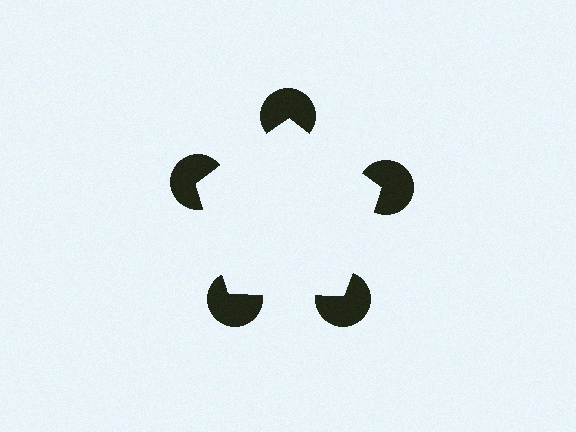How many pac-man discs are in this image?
There are 5 — one at each vertex of the illusory pentagon.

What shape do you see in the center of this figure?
An illusory pentagon — its edges are inferred from the aligned wedge cuts in the pac-man discs, not physically drawn.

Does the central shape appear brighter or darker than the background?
It typically appears slightly brighter than the background, even though no actual brightness change is drawn.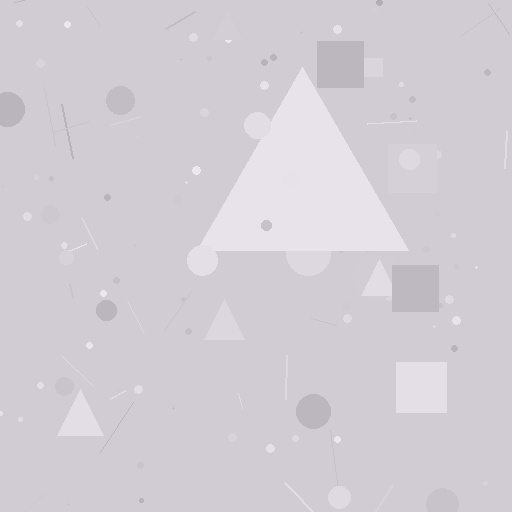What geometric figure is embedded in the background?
A triangle is embedded in the background.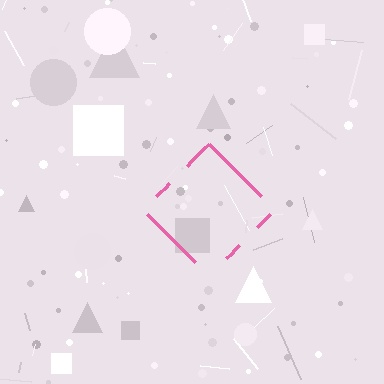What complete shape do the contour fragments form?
The contour fragments form a diamond.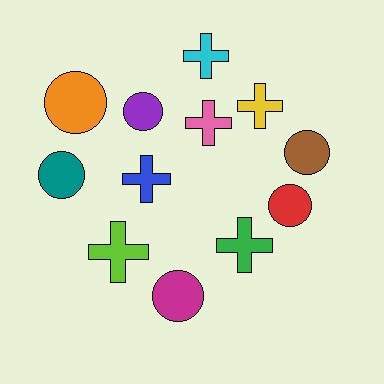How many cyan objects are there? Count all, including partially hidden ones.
There is 1 cyan object.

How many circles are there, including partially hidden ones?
There are 6 circles.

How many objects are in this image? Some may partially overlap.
There are 12 objects.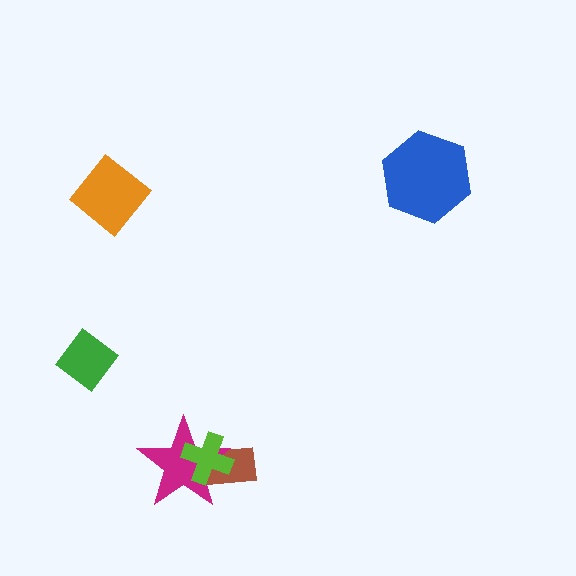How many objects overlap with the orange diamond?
0 objects overlap with the orange diamond.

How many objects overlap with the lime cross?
2 objects overlap with the lime cross.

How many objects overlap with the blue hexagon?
0 objects overlap with the blue hexagon.